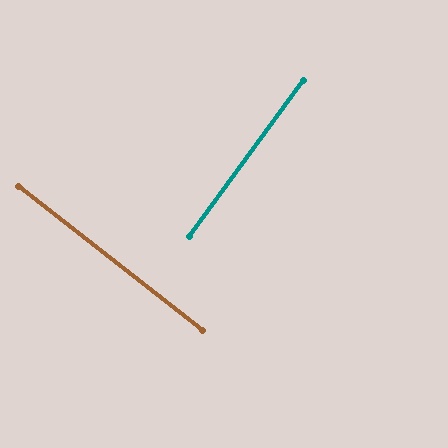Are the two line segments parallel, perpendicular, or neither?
Perpendicular — they meet at approximately 88°.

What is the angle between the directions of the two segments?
Approximately 88 degrees.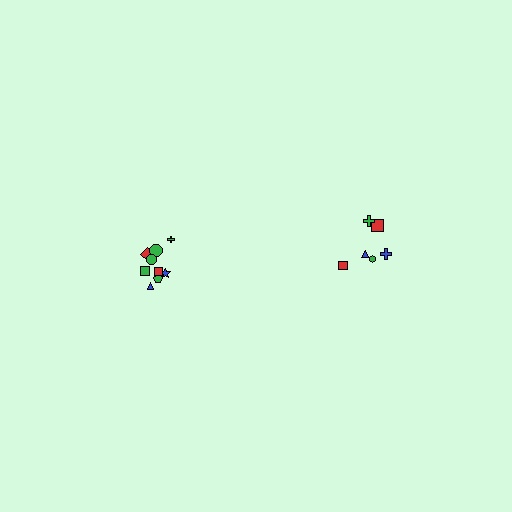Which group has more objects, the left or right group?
The left group.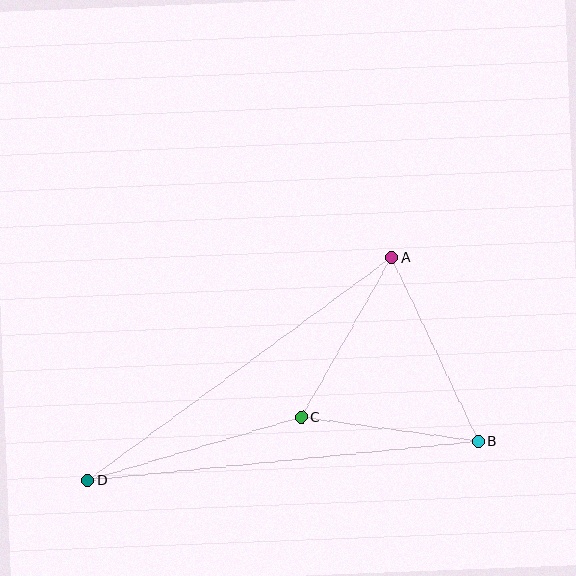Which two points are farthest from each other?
Points B and D are farthest from each other.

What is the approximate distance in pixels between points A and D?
The distance between A and D is approximately 377 pixels.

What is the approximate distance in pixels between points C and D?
The distance between C and D is approximately 223 pixels.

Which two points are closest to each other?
Points B and C are closest to each other.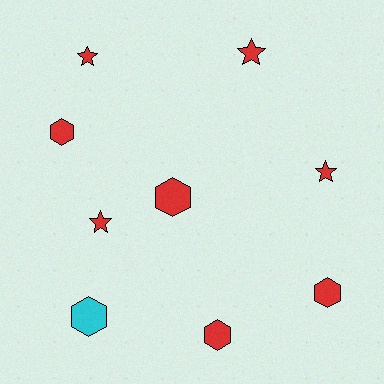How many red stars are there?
There are 4 red stars.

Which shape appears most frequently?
Hexagon, with 5 objects.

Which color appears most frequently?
Red, with 8 objects.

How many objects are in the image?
There are 9 objects.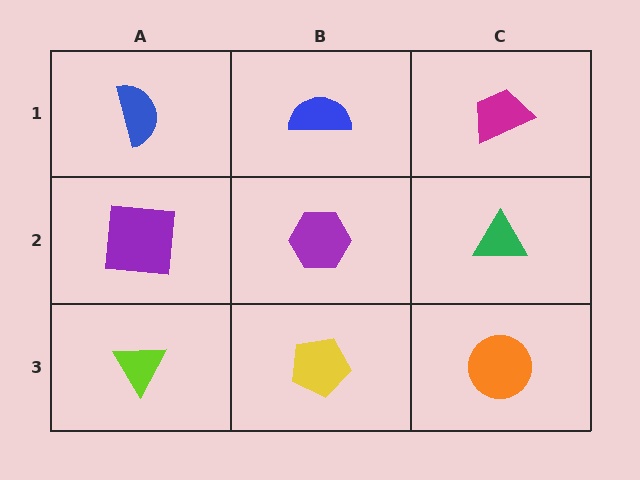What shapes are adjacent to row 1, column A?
A purple square (row 2, column A), a blue semicircle (row 1, column B).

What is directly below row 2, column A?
A lime triangle.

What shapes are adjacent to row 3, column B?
A purple hexagon (row 2, column B), a lime triangle (row 3, column A), an orange circle (row 3, column C).